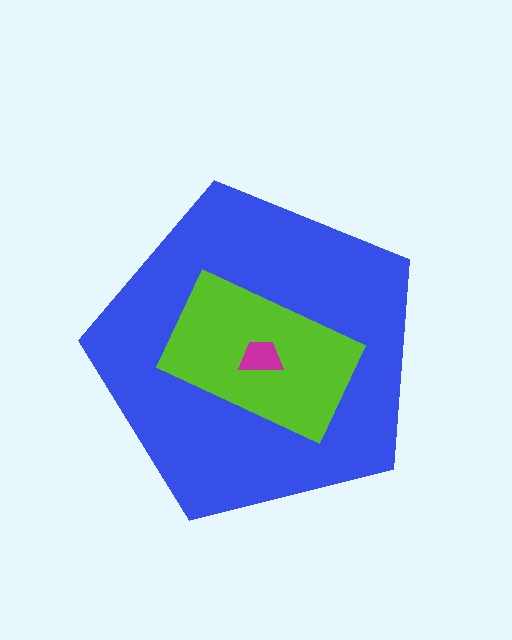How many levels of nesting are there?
3.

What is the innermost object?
The magenta trapezoid.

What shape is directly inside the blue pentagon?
The lime rectangle.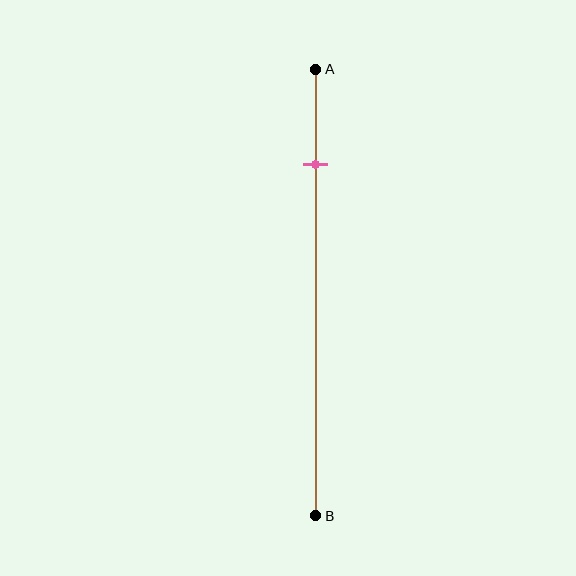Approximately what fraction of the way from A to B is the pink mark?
The pink mark is approximately 20% of the way from A to B.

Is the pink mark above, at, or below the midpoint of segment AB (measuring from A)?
The pink mark is above the midpoint of segment AB.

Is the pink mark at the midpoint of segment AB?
No, the mark is at about 20% from A, not at the 50% midpoint.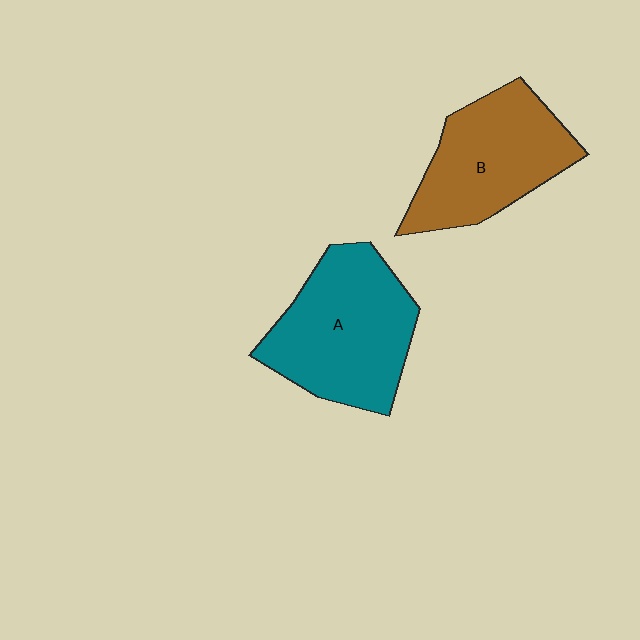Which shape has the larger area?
Shape A (teal).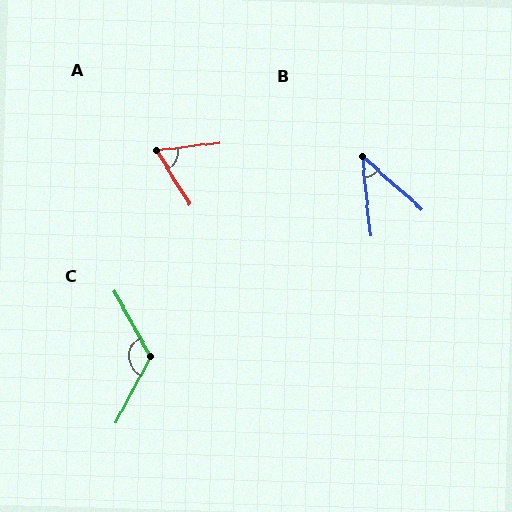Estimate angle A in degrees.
Approximately 65 degrees.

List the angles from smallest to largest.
B (43°), A (65°), C (124°).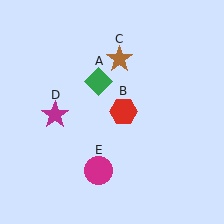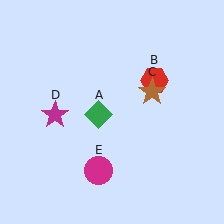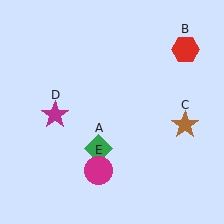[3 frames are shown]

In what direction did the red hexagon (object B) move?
The red hexagon (object B) moved up and to the right.